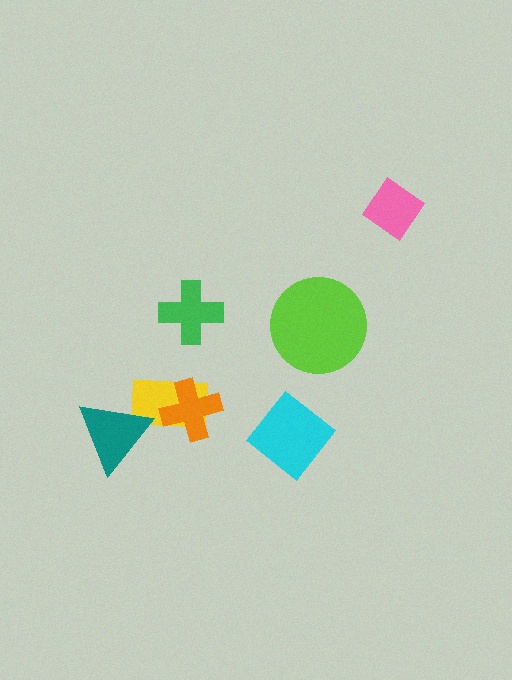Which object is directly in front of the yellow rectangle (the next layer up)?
The orange cross is directly in front of the yellow rectangle.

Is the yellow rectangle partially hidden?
Yes, it is partially covered by another shape.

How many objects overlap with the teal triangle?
1 object overlaps with the teal triangle.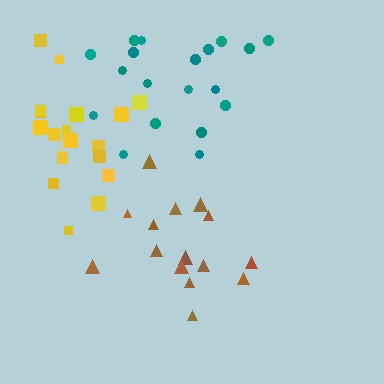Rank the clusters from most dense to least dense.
brown, yellow, teal.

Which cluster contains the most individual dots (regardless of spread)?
Yellow (19).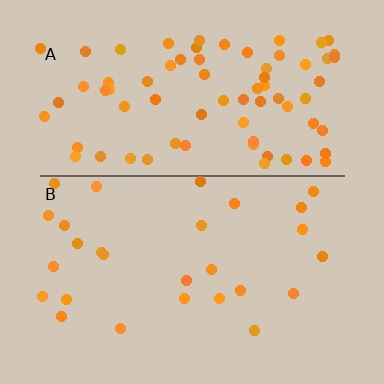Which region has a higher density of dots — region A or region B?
A (the top).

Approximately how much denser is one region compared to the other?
Approximately 2.9× — region A over region B.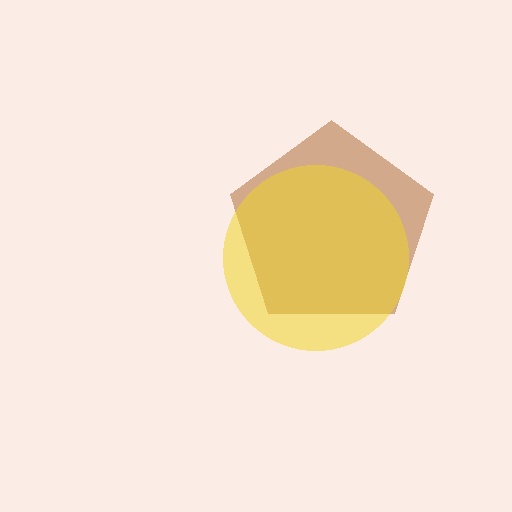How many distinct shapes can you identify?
There are 2 distinct shapes: a brown pentagon, a yellow circle.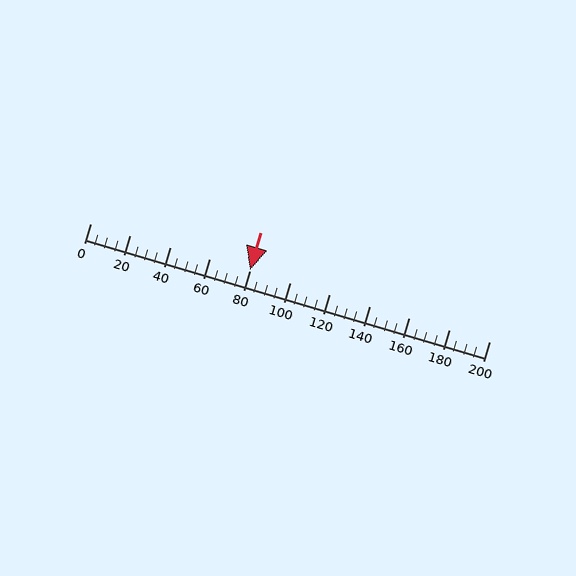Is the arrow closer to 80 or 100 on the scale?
The arrow is closer to 80.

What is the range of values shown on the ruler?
The ruler shows values from 0 to 200.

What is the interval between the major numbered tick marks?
The major tick marks are spaced 20 units apart.